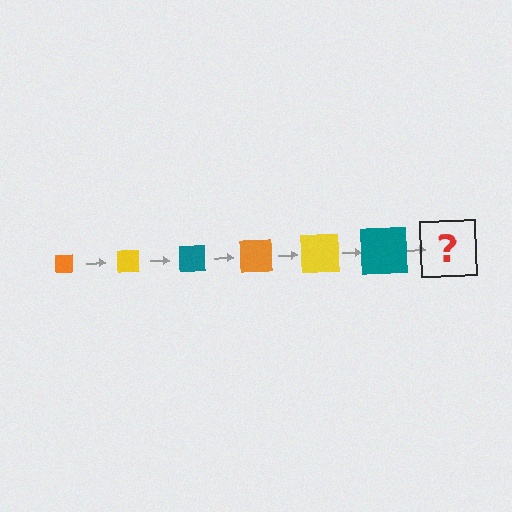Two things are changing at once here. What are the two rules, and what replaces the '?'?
The two rules are that the square grows larger each step and the color cycles through orange, yellow, and teal. The '?' should be an orange square, larger than the previous one.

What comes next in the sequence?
The next element should be an orange square, larger than the previous one.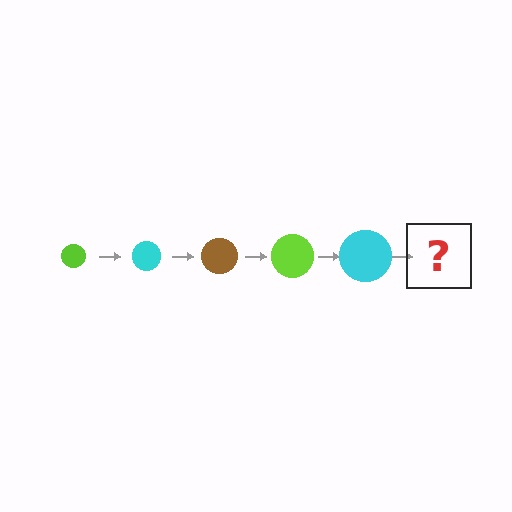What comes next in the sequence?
The next element should be a brown circle, larger than the previous one.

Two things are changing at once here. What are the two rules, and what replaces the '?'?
The two rules are that the circle grows larger each step and the color cycles through lime, cyan, and brown. The '?' should be a brown circle, larger than the previous one.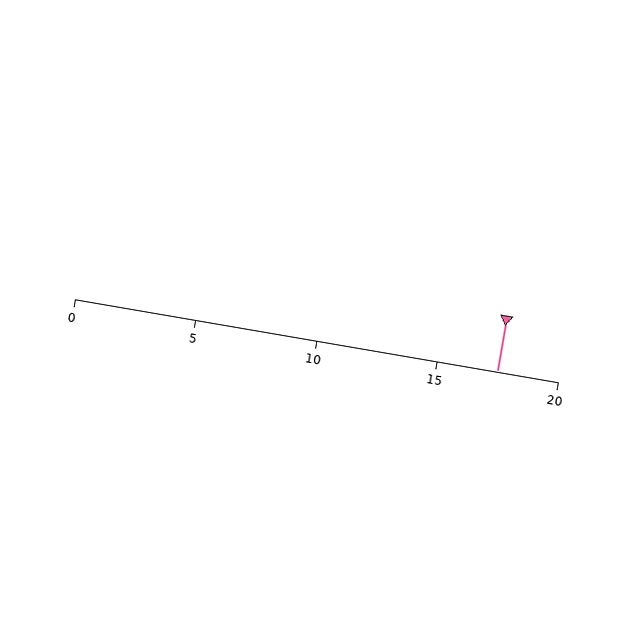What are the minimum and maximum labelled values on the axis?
The axis runs from 0 to 20.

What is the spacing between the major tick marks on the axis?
The major ticks are spaced 5 apart.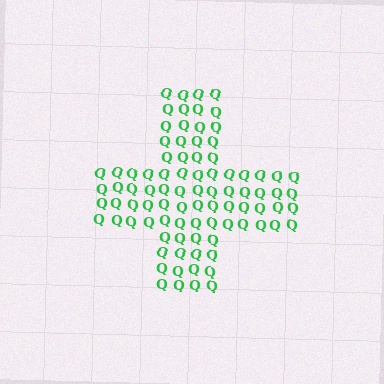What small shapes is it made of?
It is made of small letter Q's.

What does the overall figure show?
The overall figure shows a cross.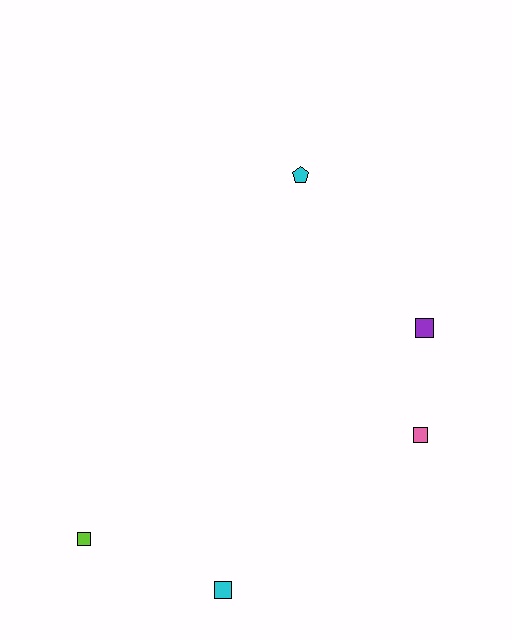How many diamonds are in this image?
There are no diamonds.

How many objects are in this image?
There are 5 objects.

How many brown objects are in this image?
There are no brown objects.